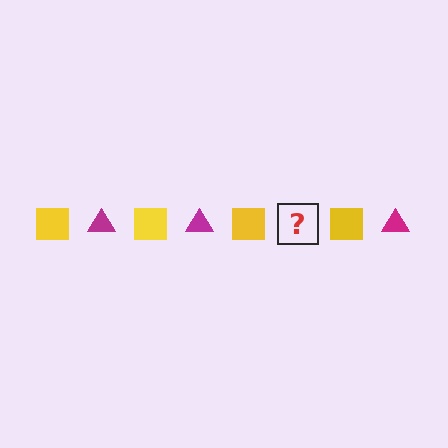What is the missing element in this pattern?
The missing element is a magenta triangle.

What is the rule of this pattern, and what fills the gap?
The rule is that the pattern alternates between yellow square and magenta triangle. The gap should be filled with a magenta triangle.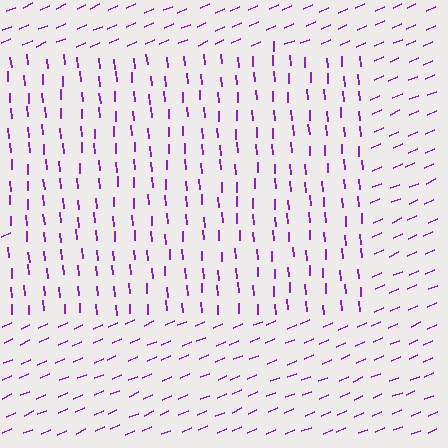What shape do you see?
I see a rectangle.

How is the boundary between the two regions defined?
The boundary is defined purely by a change in line orientation (approximately 71 degrees difference). All lines are the same color and thickness.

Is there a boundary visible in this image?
Yes, there is a texture boundary formed by a change in line orientation.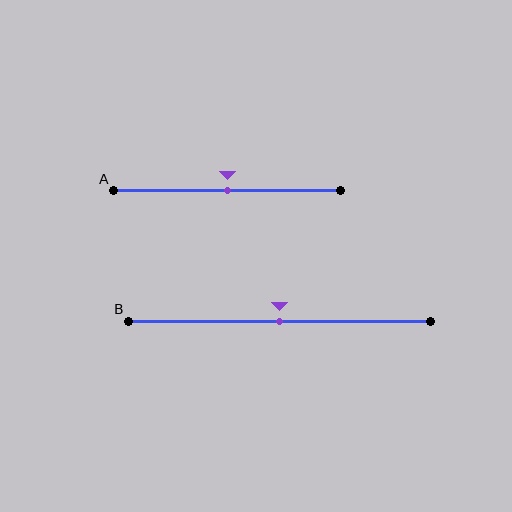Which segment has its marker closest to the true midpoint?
Segment A has its marker closest to the true midpoint.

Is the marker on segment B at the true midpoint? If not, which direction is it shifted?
Yes, the marker on segment B is at the true midpoint.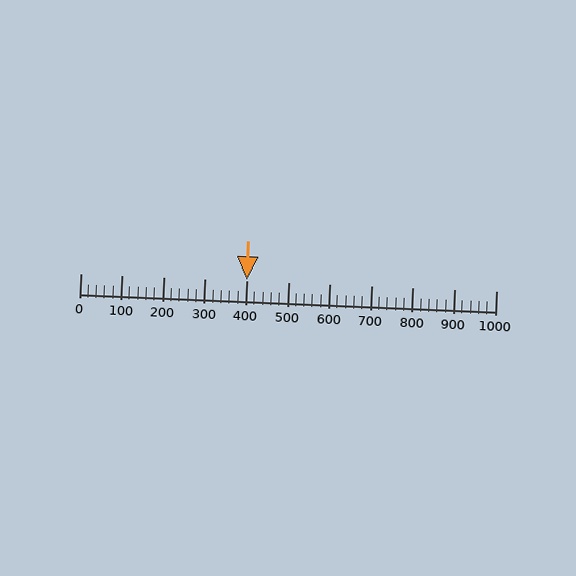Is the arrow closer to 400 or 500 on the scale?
The arrow is closer to 400.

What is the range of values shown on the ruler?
The ruler shows values from 0 to 1000.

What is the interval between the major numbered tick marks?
The major tick marks are spaced 100 units apart.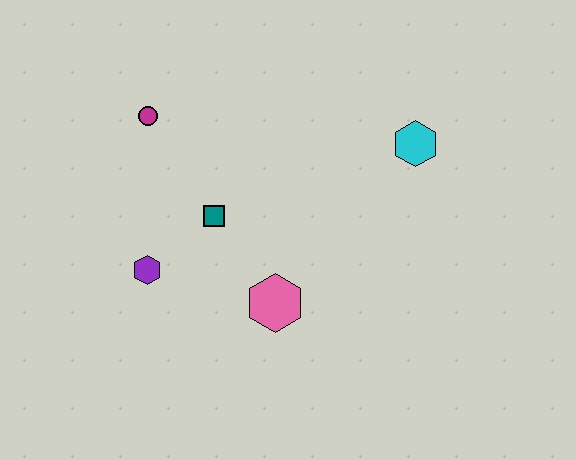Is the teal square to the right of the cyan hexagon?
No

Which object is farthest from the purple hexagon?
The cyan hexagon is farthest from the purple hexagon.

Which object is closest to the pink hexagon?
The teal square is closest to the pink hexagon.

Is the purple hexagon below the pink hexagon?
No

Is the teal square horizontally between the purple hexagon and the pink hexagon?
Yes